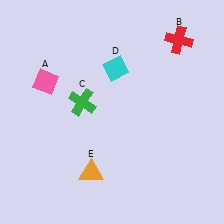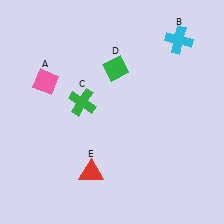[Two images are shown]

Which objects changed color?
B changed from red to cyan. D changed from cyan to green. E changed from orange to red.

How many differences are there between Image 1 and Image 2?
There are 3 differences between the two images.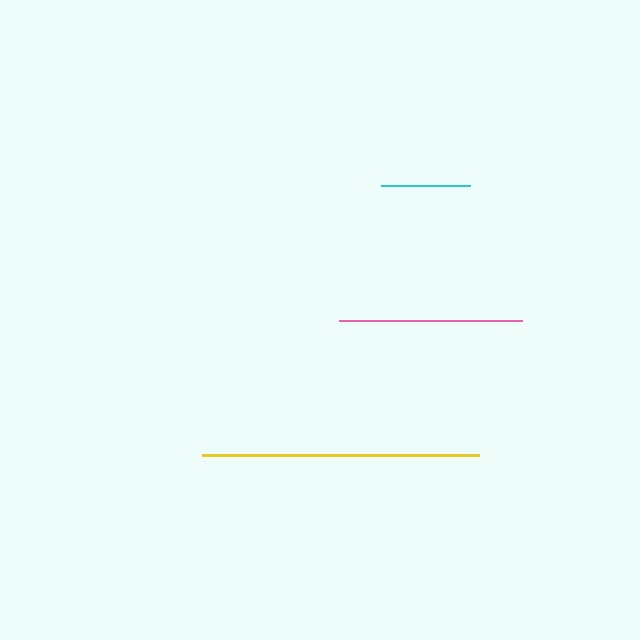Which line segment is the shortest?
The cyan line is the shortest at approximately 89 pixels.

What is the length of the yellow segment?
The yellow segment is approximately 276 pixels long.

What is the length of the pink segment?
The pink segment is approximately 184 pixels long.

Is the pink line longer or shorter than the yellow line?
The yellow line is longer than the pink line.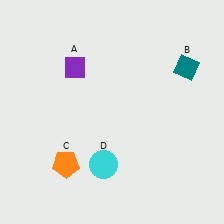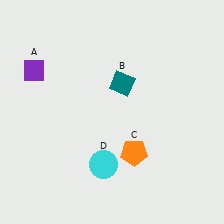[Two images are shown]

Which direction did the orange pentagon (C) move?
The orange pentagon (C) moved right.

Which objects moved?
The objects that moved are: the purple diamond (A), the teal diamond (B), the orange pentagon (C).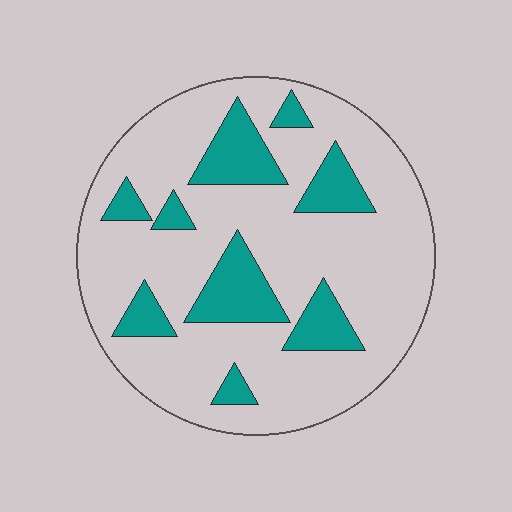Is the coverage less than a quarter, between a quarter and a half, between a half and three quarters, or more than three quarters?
Less than a quarter.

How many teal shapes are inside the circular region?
9.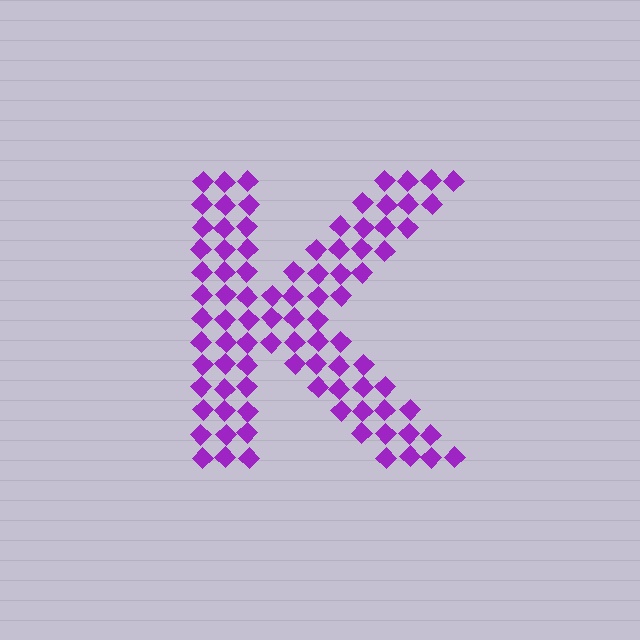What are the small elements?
The small elements are diamonds.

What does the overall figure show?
The overall figure shows the letter K.